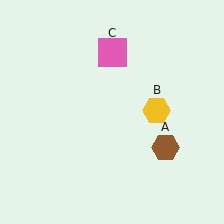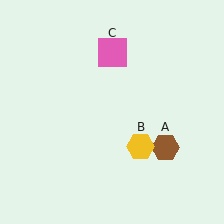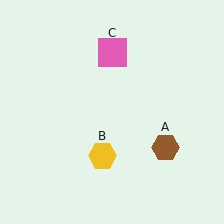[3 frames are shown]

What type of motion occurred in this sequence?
The yellow hexagon (object B) rotated clockwise around the center of the scene.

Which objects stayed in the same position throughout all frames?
Brown hexagon (object A) and pink square (object C) remained stationary.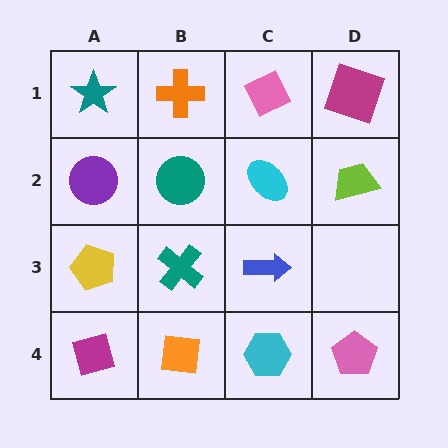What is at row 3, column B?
A teal cross.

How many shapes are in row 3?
3 shapes.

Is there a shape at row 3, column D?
No, that cell is empty.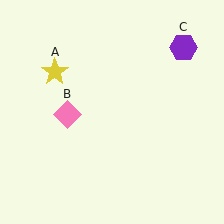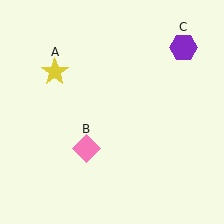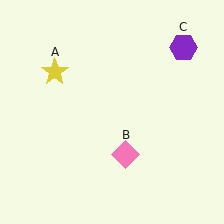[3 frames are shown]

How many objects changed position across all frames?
1 object changed position: pink diamond (object B).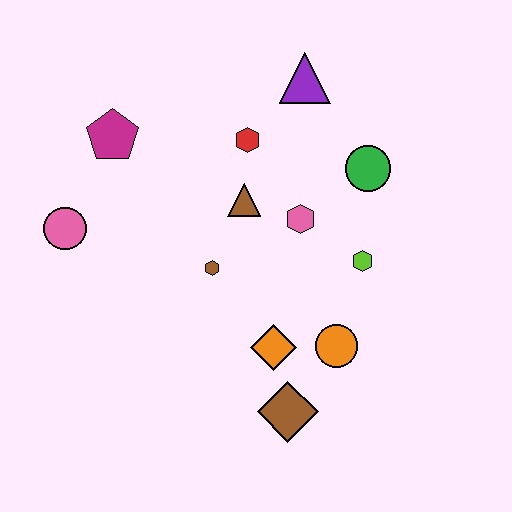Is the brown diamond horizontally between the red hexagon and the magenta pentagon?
No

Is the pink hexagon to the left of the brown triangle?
No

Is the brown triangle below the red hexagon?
Yes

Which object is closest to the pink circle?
The magenta pentagon is closest to the pink circle.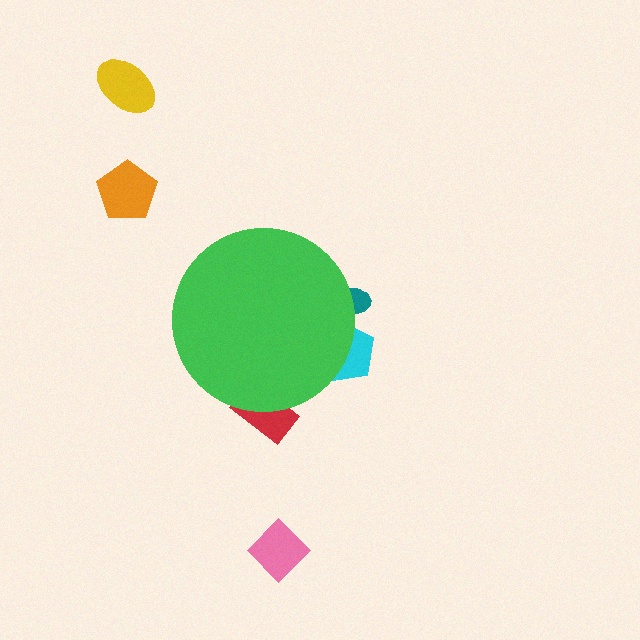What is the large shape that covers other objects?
A green circle.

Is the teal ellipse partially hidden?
Yes, the teal ellipse is partially hidden behind the green circle.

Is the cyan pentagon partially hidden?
Yes, the cyan pentagon is partially hidden behind the green circle.